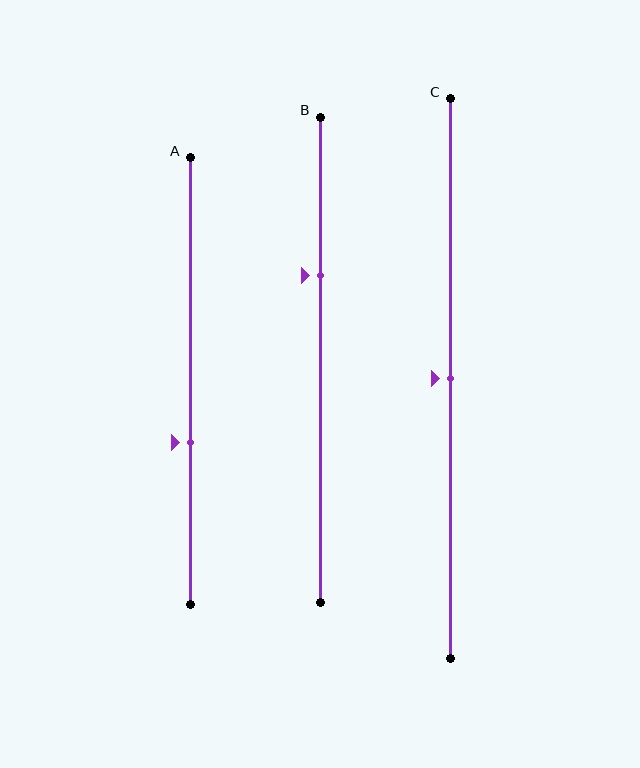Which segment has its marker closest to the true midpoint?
Segment C has its marker closest to the true midpoint.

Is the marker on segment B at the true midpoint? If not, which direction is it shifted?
No, the marker on segment B is shifted upward by about 17% of the segment length.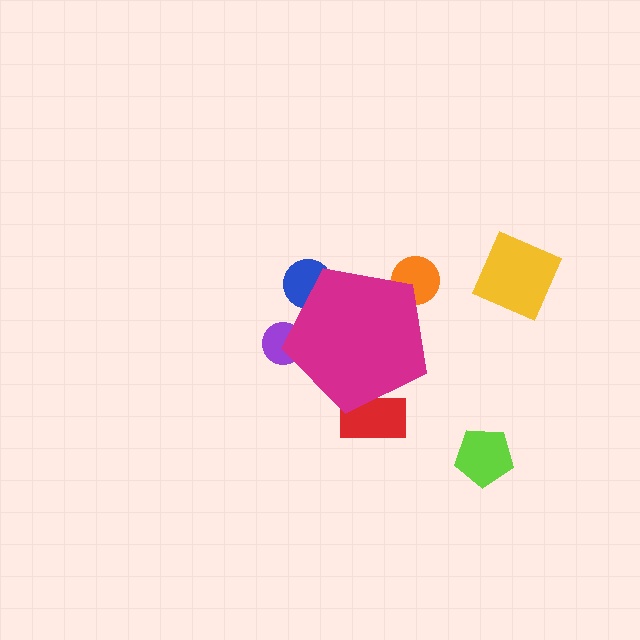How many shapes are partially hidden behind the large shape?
4 shapes are partially hidden.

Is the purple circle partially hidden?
Yes, the purple circle is partially hidden behind the magenta pentagon.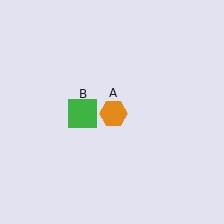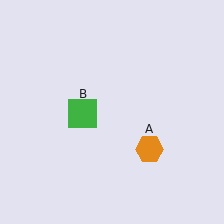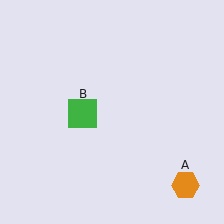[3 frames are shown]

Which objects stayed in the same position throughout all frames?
Green square (object B) remained stationary.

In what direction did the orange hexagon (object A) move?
The orange hexagon (object A) moved down and to the right.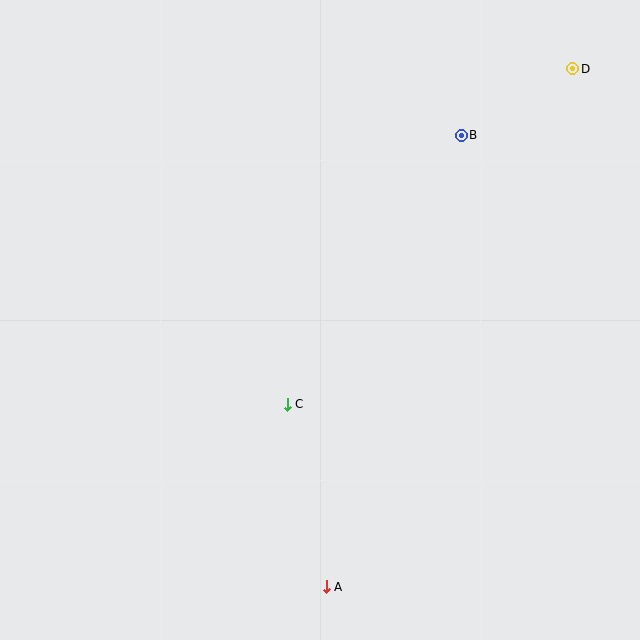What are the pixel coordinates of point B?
Point B is at (461, 135).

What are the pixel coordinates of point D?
Point D is at (573, 69).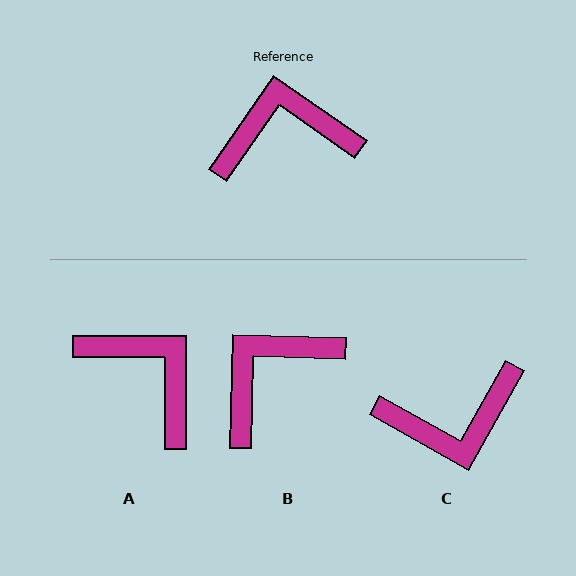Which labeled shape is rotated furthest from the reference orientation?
C, about 174 degrees away.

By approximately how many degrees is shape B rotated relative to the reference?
Approximately 33 degrees counter-clockwise.